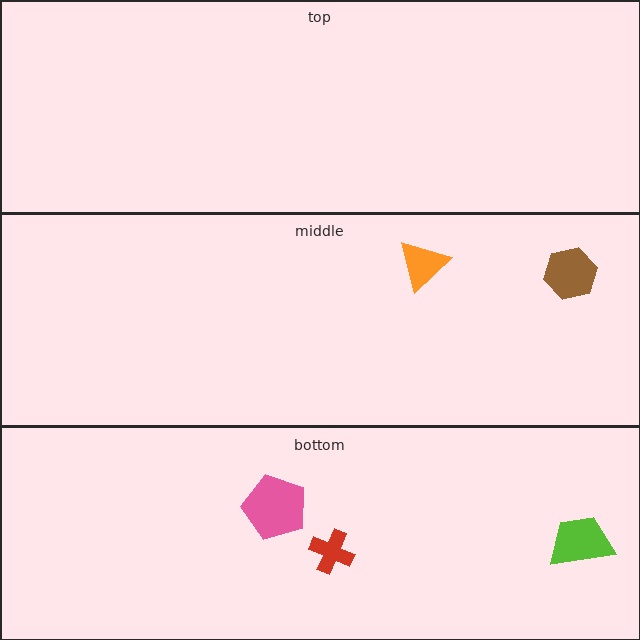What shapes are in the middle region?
The orange triangle, the brown hexagon.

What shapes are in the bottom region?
The red cross, the lime trapezoid, the pink pentagon.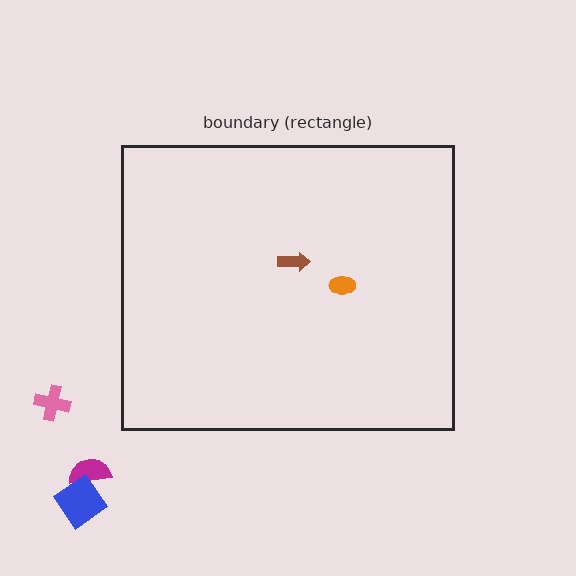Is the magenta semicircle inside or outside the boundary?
Outside.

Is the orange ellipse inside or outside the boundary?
Inside.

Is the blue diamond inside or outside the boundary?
Outside.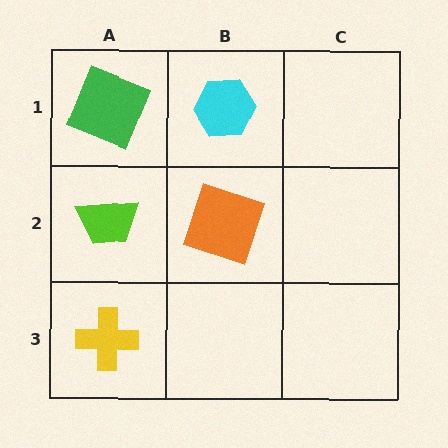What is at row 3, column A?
A yellow cross.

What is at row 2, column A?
A lime trapezoid.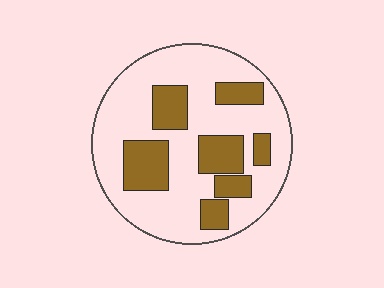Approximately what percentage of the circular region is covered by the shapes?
Approximately 30%.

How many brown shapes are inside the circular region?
7.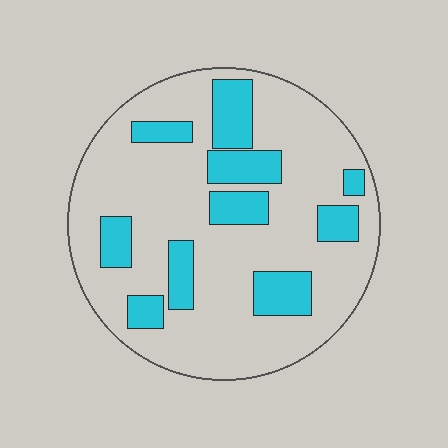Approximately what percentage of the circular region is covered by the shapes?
Approximately 25%.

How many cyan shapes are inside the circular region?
10.